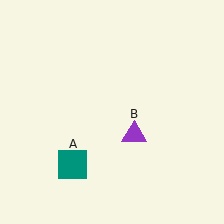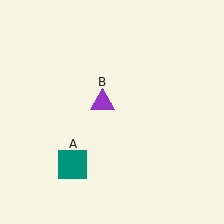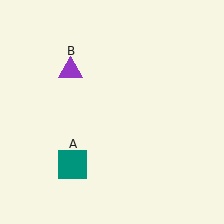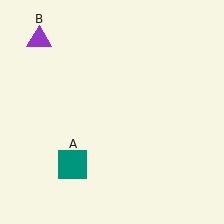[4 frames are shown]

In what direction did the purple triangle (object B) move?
The purple triangle (object B) moved up and to the left.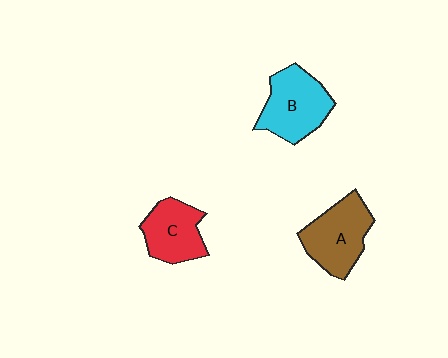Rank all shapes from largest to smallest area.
From largest to smallest: B (cyan), A (brown), C (red).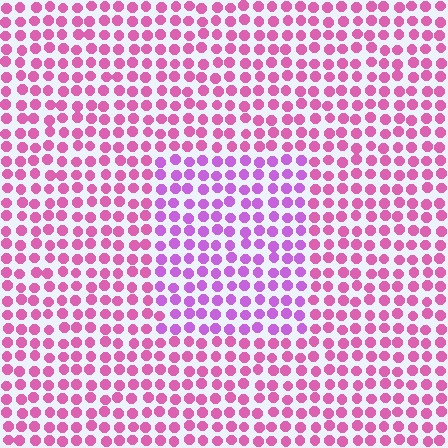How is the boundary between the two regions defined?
The boundary is defined purely by a slight shift in hue (about 33 degrees). Spacing, size, and orientation are identical on both sides.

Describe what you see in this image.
The image is filled with small pink elements in a uniform arrangement. A rectangle-shaped region is visible where the elements are tinted to a slightly different hue, forming a subtle color boundary.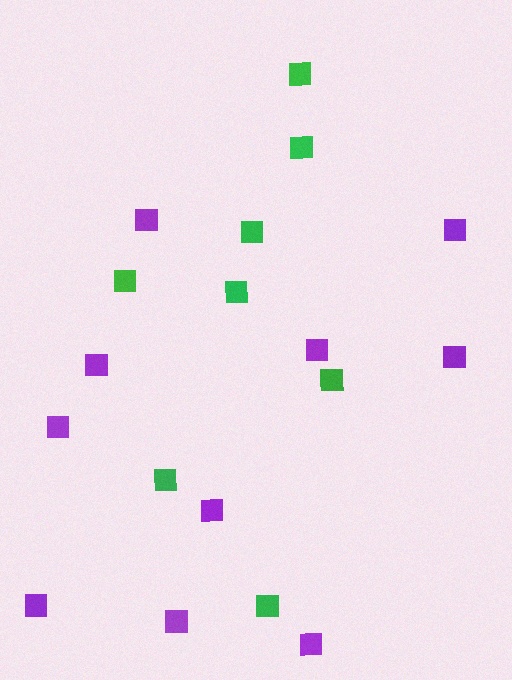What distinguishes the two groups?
There are 2 groups: one group of purple squares (10) and one group of green squares (8).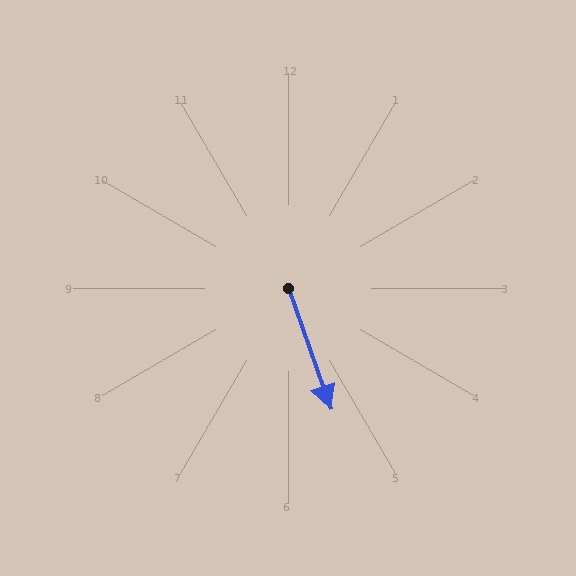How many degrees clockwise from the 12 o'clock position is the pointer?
Approximately 161 degrees.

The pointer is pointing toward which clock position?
Roughly 5 o'clock.